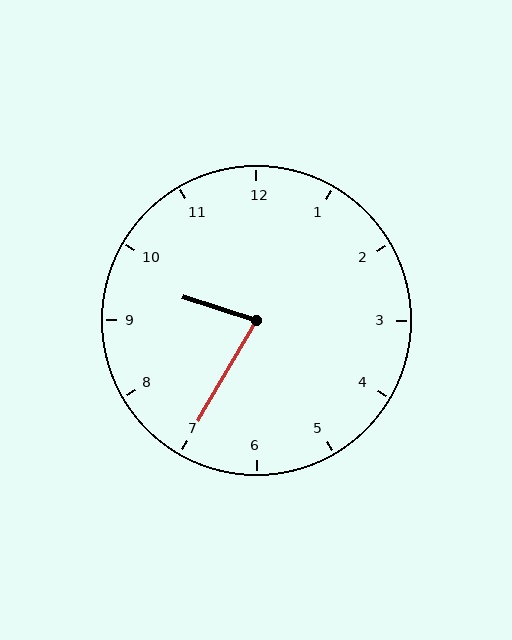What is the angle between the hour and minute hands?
Approximately 78 degrees.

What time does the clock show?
9:35.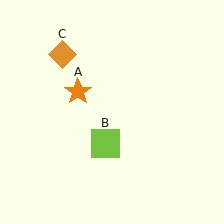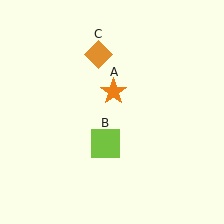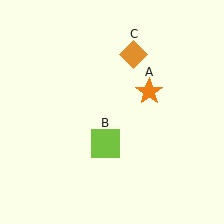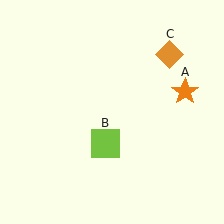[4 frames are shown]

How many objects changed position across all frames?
2 objects changed position: orange star (object A), orange diamond (object C).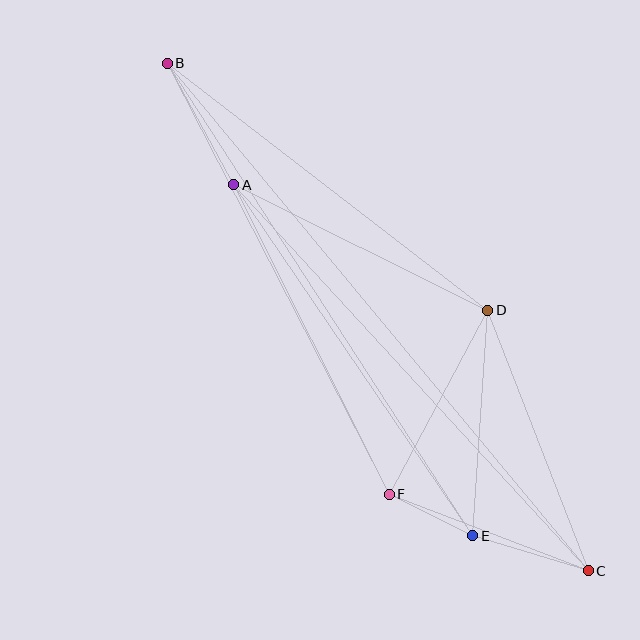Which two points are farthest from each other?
Points B and C are farthest from each other.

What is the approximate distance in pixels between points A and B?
The distance between A and B is approximately 139 pixels.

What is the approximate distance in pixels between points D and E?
The distance between D and E is approximately 226 pixels.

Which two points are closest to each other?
Points E and F are closest to each other.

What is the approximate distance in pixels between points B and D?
The distance between B and D is approximately 405 pixels.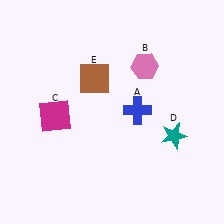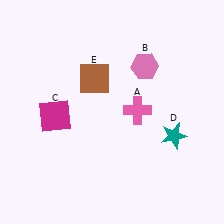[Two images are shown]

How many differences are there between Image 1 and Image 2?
There is 1 difference between the two images.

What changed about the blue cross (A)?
In Image 1, A is blue. In Image 2, it changed to pink.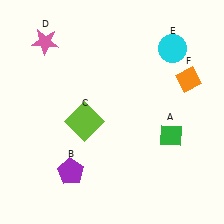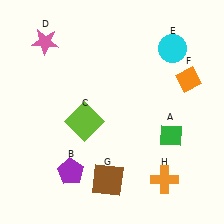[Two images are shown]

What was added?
A brown square (G), an orange cross (H) were added in Image 2.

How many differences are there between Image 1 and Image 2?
There are 2 differences between the two images.